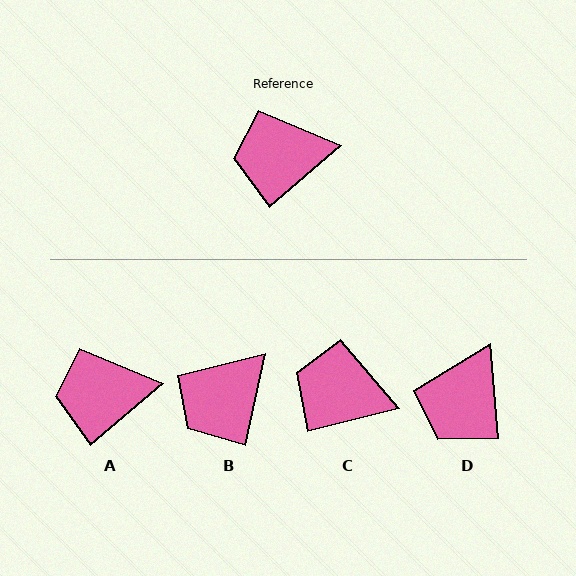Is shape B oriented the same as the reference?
No, it is off by about 37 degrees.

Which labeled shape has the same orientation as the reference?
A.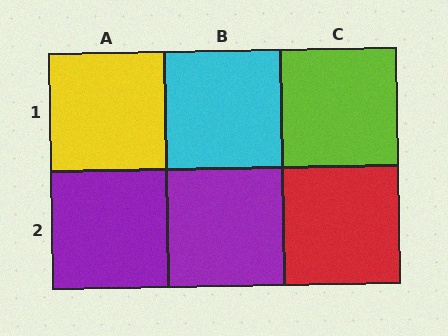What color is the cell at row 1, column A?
Yellow.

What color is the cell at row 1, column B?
Cyan.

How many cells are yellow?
1 cell is yellow.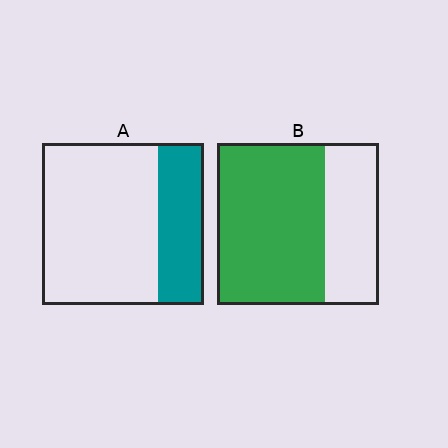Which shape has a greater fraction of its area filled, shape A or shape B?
Shape B.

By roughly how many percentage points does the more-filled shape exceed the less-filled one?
By roughly 40 percentage points (B over A).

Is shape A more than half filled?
No.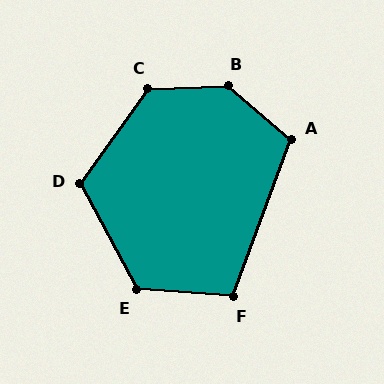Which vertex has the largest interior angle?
B, at approximately 137 degrees.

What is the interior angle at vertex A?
Approximately 110 degrees (obtuse).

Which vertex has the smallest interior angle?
F, at approximately 106 degrees.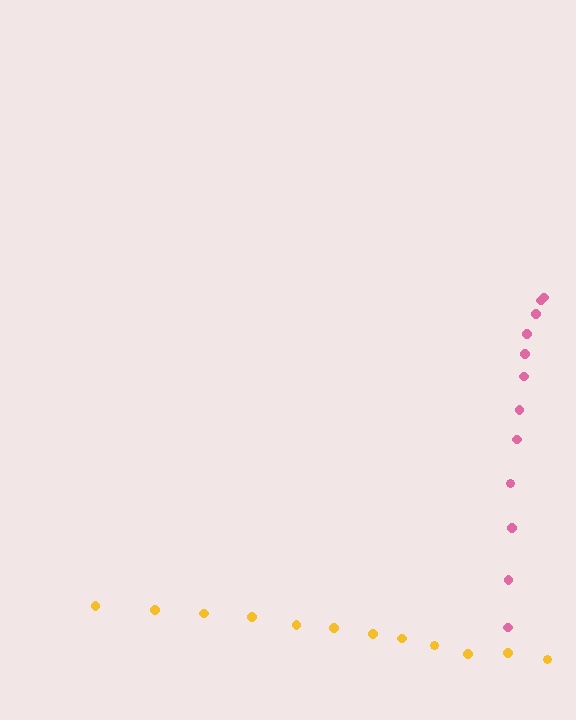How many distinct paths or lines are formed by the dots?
There are 2 distinct paths.